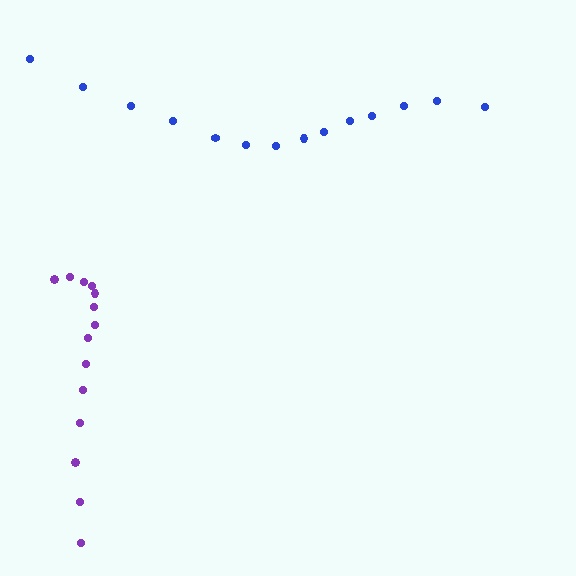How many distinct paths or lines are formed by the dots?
There are 2 distinct paths.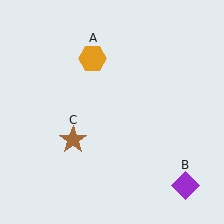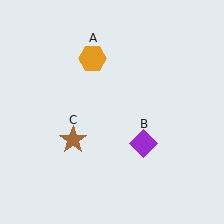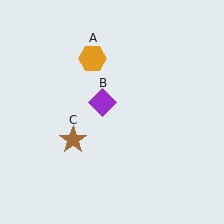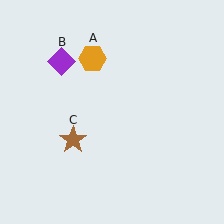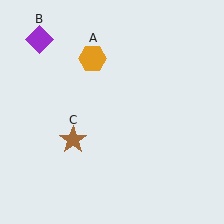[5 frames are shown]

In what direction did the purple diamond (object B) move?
The purple diamond (object B) moved up and to the left.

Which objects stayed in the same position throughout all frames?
Orange hexagon (object A) and brown star (object C) remained stationary.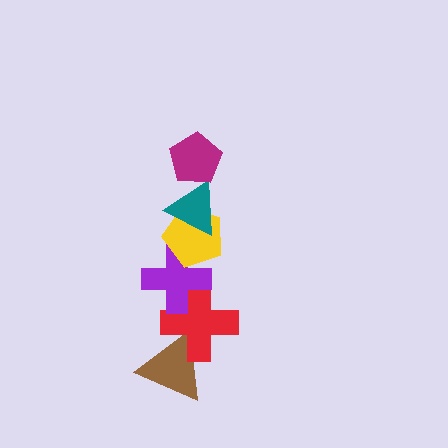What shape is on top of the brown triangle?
The red cross is on top of the brown triangle.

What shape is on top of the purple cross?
The yellow pentagon is on top of the purple cross.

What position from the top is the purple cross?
The purple cross is 4th from the top.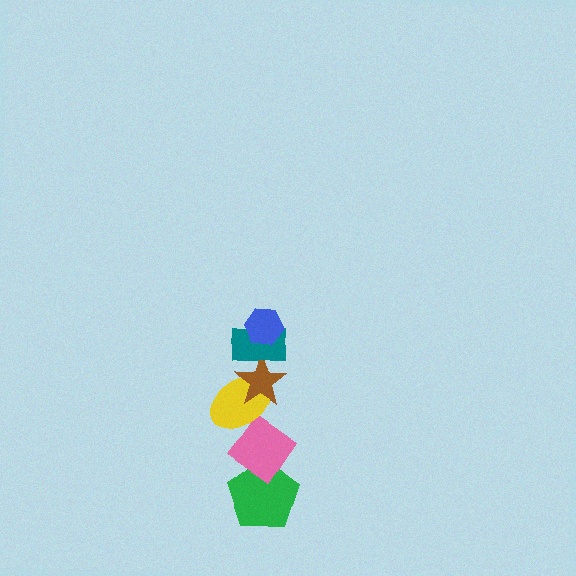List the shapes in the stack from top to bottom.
From top to bottom: the blue hexagon, the teal rectangle, the brown star, the yellow ellipse, the pink diamond, the green pentagon.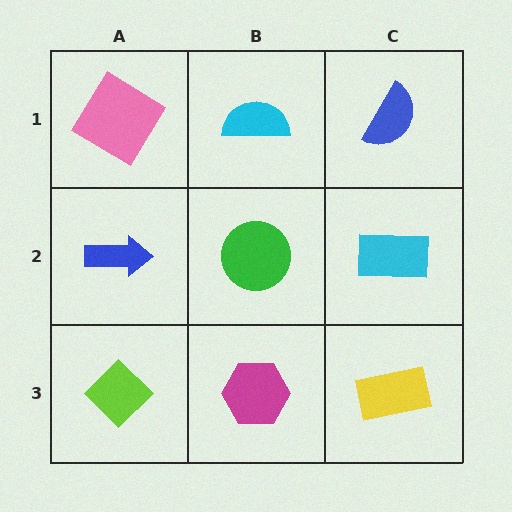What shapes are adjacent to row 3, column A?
A blue arrow (row 2, column A), a magenta hexagon (row 3, column B).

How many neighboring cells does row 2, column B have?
4.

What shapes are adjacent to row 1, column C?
A cyan rectangle (row 2, column C), a cyan semicircle (row 1, column B).